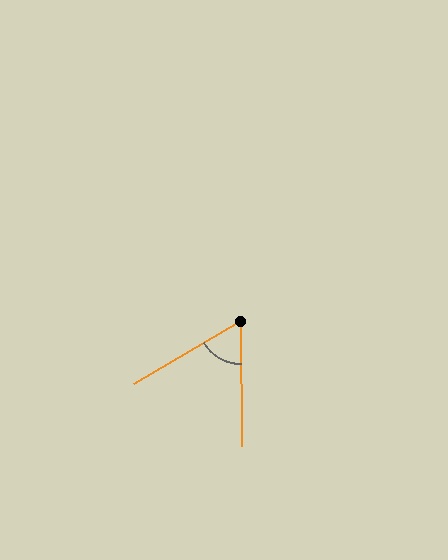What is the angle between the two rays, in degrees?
Approximately 60 degrees.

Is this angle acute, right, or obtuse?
It is acute.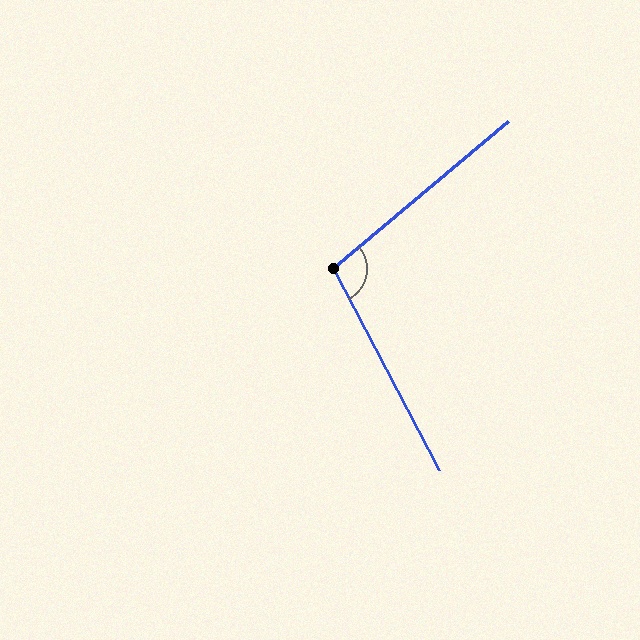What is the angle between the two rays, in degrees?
Approximately 102 degrees.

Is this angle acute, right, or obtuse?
It is obtuse.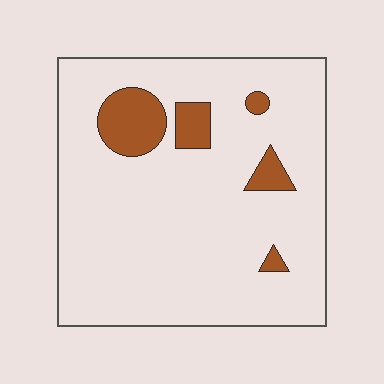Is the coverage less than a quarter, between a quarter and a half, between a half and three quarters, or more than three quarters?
Less than a quarter.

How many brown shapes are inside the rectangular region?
5.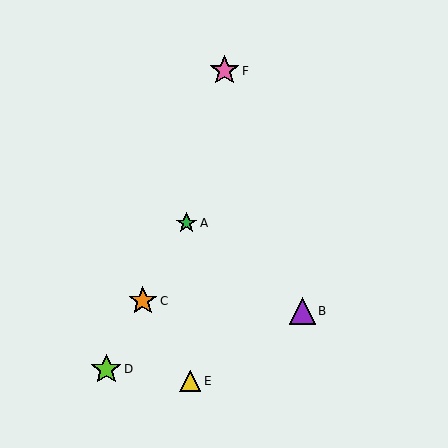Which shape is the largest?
The lime star (labeled D) is the largest.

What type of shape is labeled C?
Shape C is an orange star.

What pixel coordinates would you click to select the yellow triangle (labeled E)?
Click at (190, 381) to select the yellow triangle E.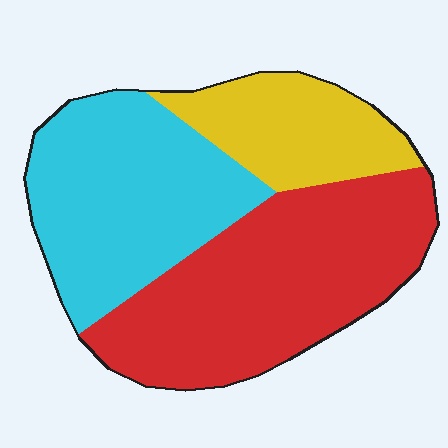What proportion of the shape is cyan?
Cyan takes up between a quarter and a half of the shape.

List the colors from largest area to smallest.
From largest to smallest: red, cyan, yellow.